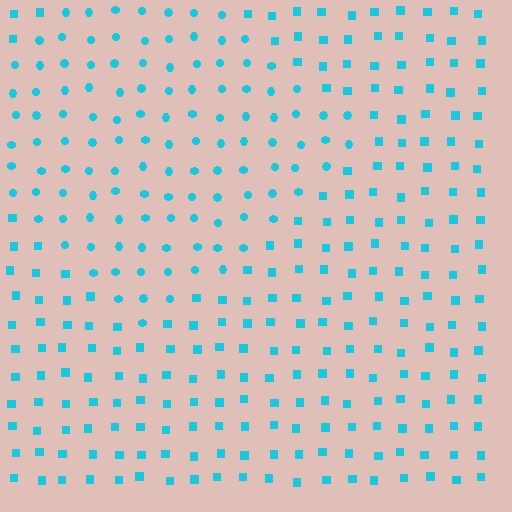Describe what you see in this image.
The image is filled with small cyan elements arranged in a uniform grid. A diamond-shaped region contains circles, while the surrounding area contains squares. The boundary is defined purely by the change in element shape.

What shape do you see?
I see a diamond.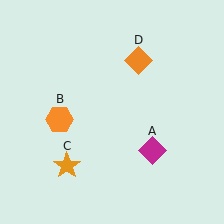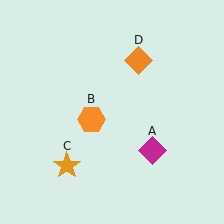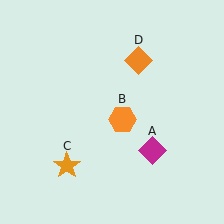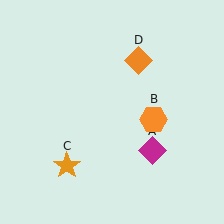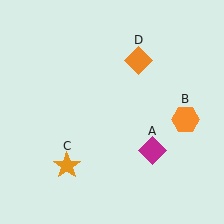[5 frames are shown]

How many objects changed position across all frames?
1 object changed position: orange hexagon (object B).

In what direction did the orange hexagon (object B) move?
The orange hexagon (object B) moved right.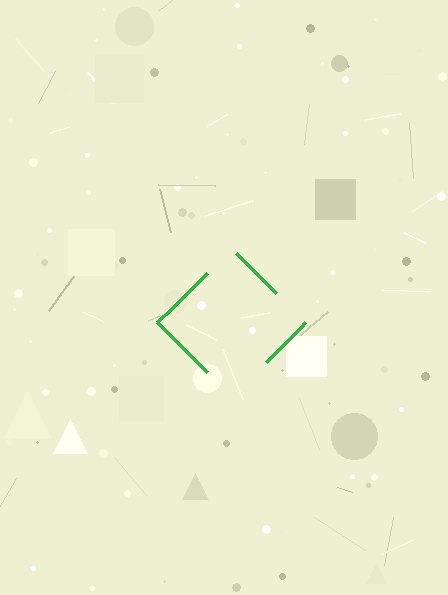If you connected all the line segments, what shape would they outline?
They would outline a diamond.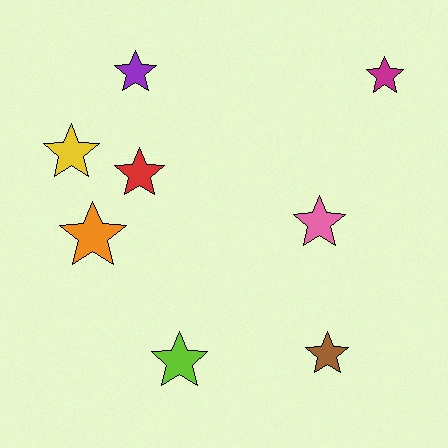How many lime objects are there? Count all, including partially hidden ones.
There is 1 lime object.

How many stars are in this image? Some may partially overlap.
There are 8 stars.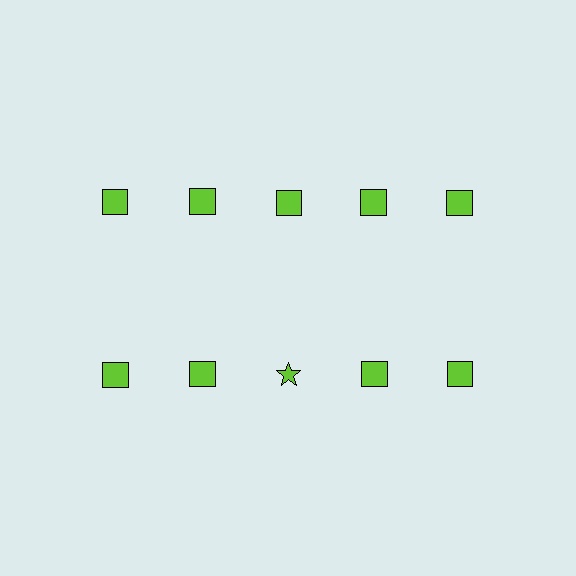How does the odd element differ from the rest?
It has a different shape: star instead of square.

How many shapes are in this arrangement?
There are 10 shapes arranged in a grid pattern.